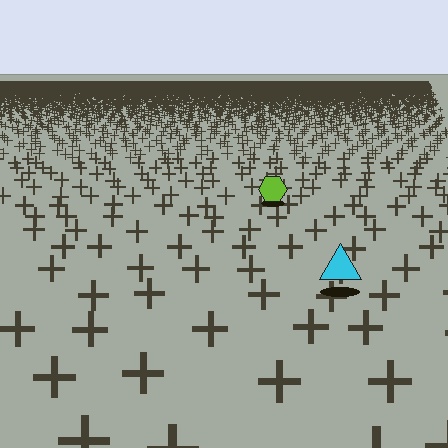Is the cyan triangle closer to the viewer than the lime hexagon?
Yes. The cyan triangle is closer — you can tell from the texture gradient: the ground texture is coarser near it.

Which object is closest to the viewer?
The cyan triangle is closest. The texture marks near it are larger and more spread out.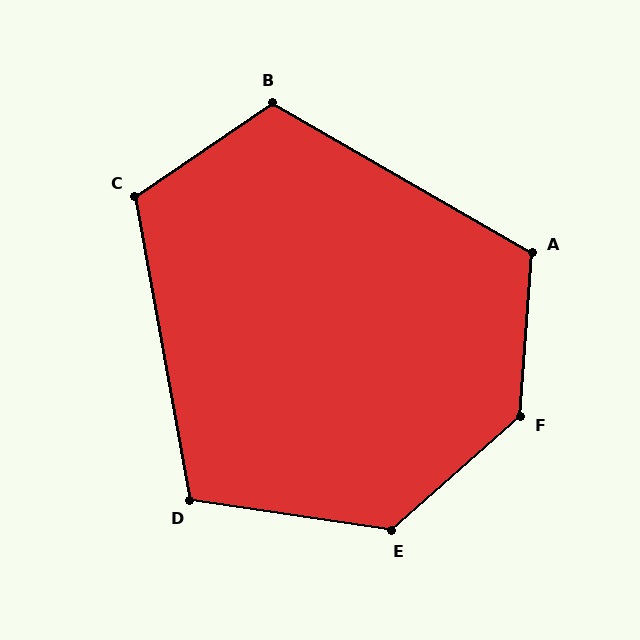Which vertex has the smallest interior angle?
D, at approximately 109 degrees.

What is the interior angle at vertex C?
Approximately 114 degrees (obtuse).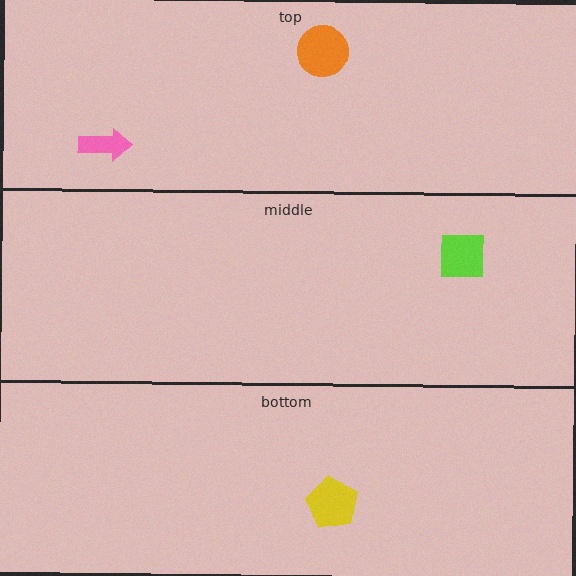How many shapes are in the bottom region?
1.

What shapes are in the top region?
The orange circle, the pink arrow.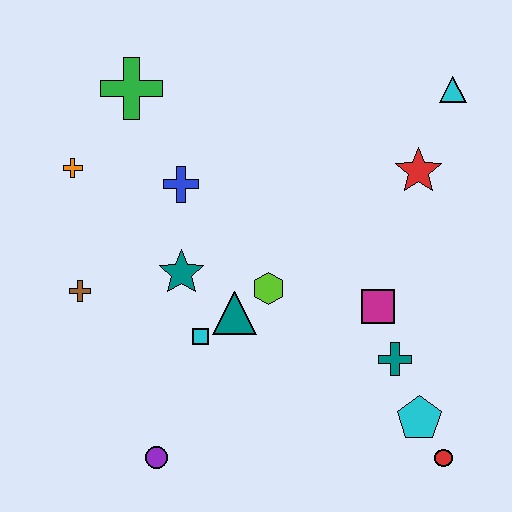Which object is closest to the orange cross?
The green cross is closest to the orange cross.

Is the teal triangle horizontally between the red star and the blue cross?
Yes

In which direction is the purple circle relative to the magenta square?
The purple circle is to the left of the magenta square.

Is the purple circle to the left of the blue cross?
Yes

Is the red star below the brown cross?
No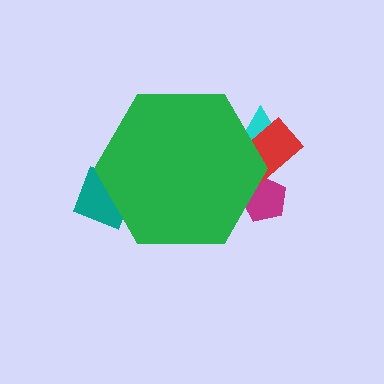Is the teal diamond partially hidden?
Yes, the teal diamond is partially hidden behind the green hexagon.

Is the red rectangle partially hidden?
Yes, the red rectangle is partially hidden behind the green hexagon.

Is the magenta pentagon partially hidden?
Yes, the magenta pentagon is partially hidden behind the green hexagon.